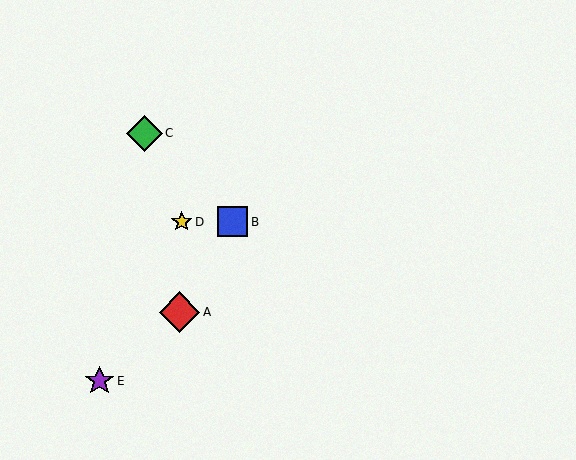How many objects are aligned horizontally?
2 objects (B, D) are aligned horizontally.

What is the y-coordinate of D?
Object D is at y≈222.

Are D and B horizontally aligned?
Yes, both are at y≈222.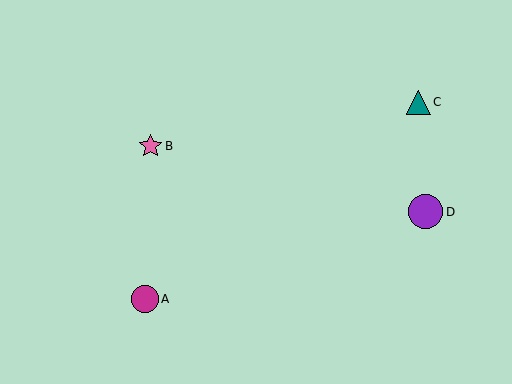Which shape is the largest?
The purple circle (labeled D) is the largest.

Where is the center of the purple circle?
The center of the purple circle is at (426, 212).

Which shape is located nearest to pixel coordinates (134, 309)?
The magenta circle (labeled A) at (145, 299) is nearest to that location.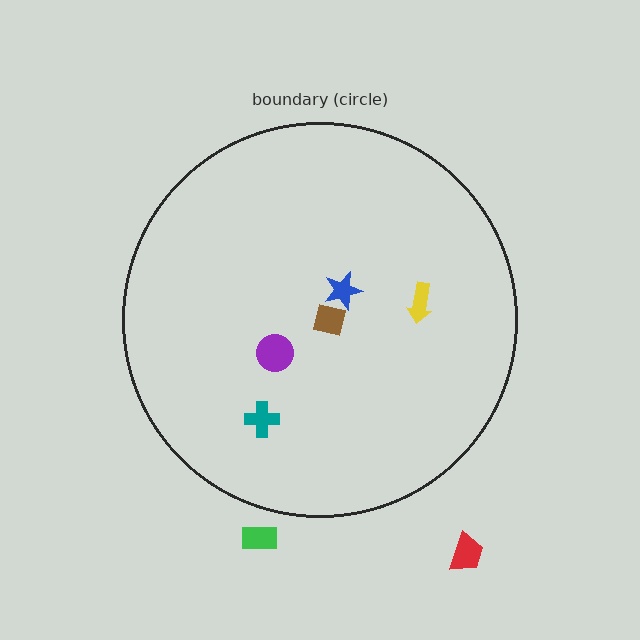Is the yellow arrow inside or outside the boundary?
Inside.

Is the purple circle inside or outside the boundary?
Inside.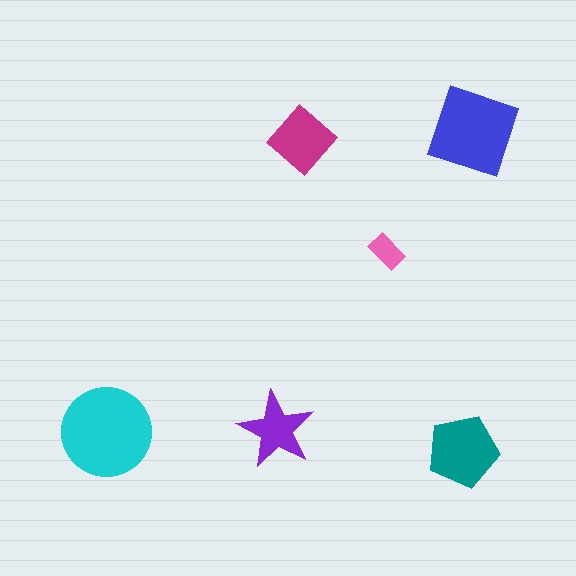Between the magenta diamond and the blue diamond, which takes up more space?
The blue diamond.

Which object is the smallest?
The pink rectangle.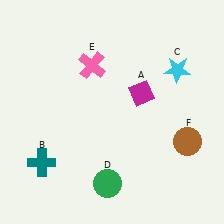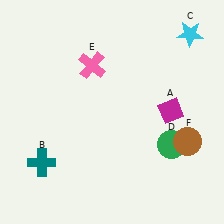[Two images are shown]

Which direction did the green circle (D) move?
The green circle (D) moved right.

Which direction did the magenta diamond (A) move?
The magenta diamond (A) moved right.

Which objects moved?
The objects that moved are: the magenta diamond (A), the cyan star (C), the green circle (D).